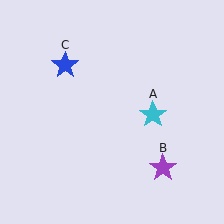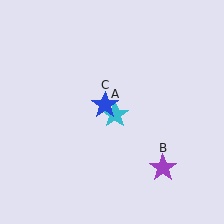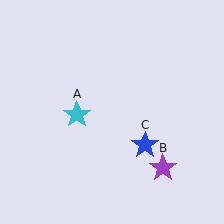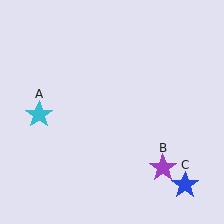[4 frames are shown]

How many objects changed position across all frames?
2 objects changed position: cyan star (object A), blue star (object C).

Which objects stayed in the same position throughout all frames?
Purple star (object B) remained stationary.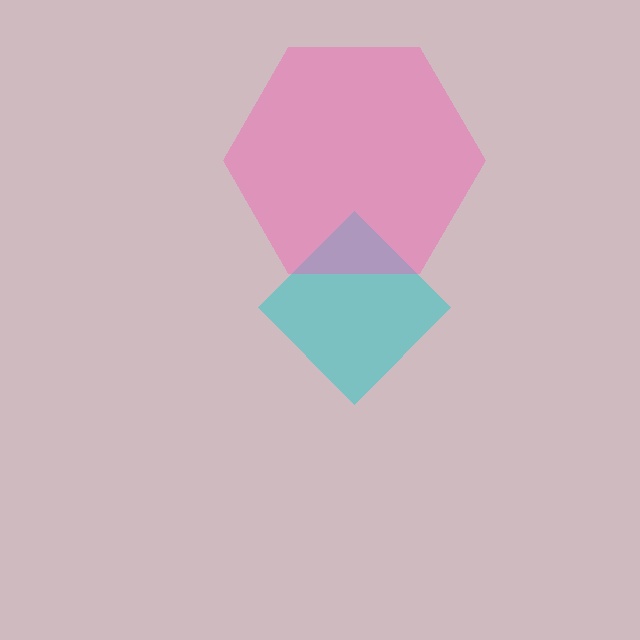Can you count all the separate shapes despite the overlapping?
Yes, there are 2 separate shapes.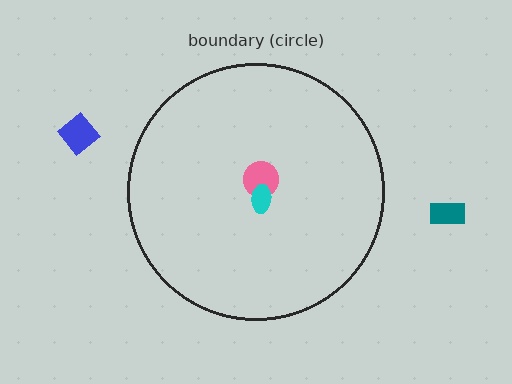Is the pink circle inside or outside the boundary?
Inside.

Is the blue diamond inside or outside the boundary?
Outside.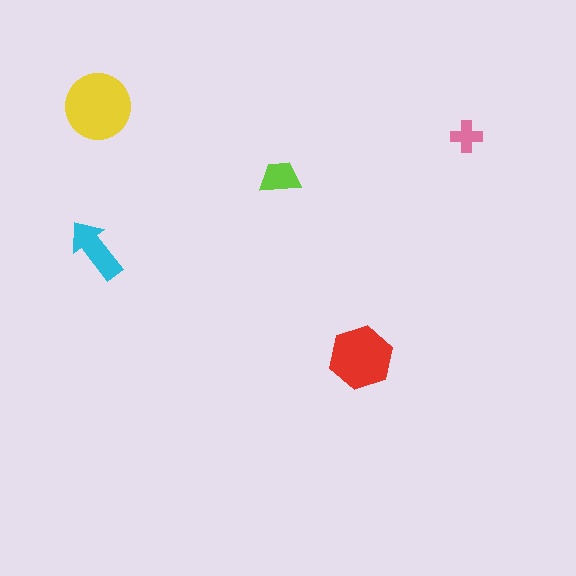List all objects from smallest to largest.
The pink cross, the lime trapezoid, the cyan arrow, the red hexagon, the yellow circle.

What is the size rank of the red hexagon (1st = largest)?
2nd.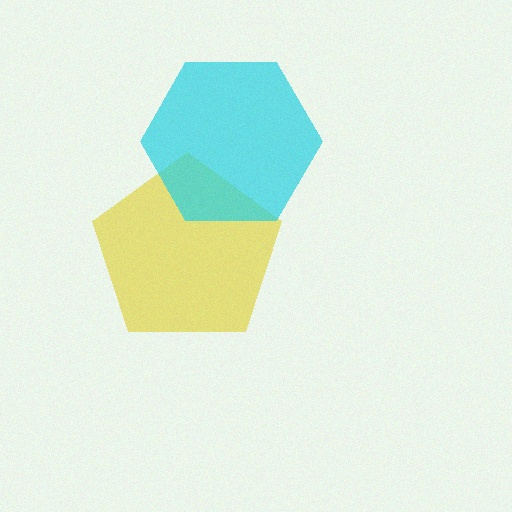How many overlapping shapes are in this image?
There are 2 overlapping shapes in the image.